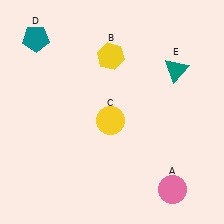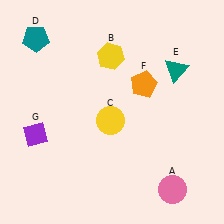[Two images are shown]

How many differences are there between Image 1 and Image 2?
There are 2 differences between the two images.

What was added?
An orange pentagon (F), a purple diamond (G) were added in Image 2.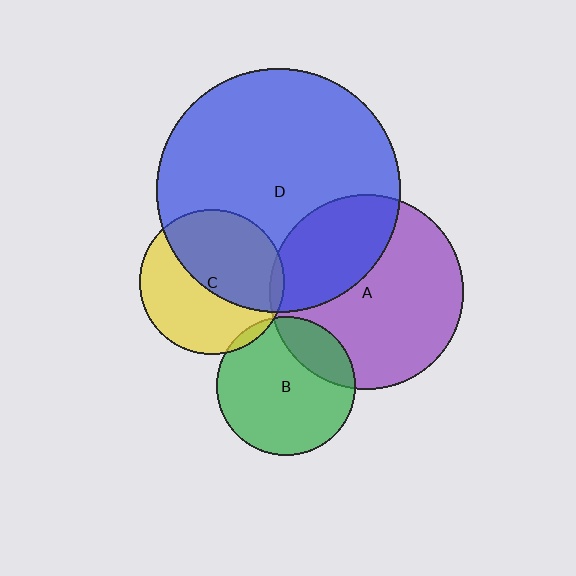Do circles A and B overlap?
Yes.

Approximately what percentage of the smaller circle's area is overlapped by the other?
Approximately 20%.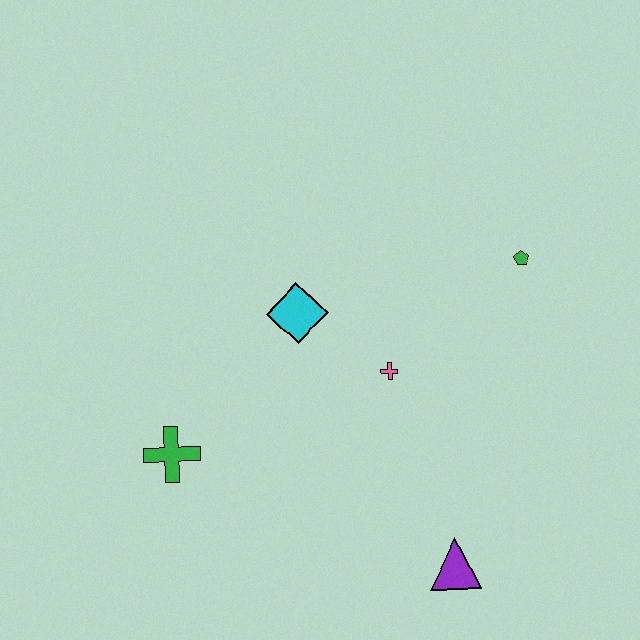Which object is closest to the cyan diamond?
The pink cross is closest to the cyan diamond.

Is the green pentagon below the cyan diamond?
No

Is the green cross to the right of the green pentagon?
No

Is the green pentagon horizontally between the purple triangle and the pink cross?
No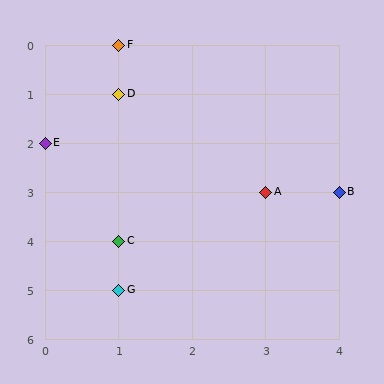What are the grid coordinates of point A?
Point A is at grid coordinates (3, 3).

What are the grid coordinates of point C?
Point C is at grid coordinates (1, 4).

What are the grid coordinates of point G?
Point G is at grid coordinates (1, 5).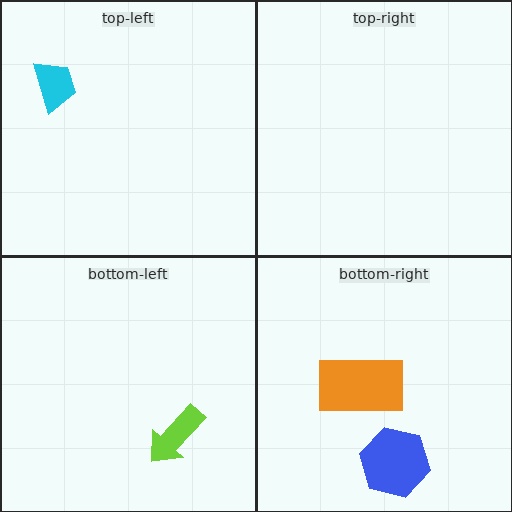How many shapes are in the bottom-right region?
2.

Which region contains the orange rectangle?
The bottom-right region.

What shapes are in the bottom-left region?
The lime arrow.